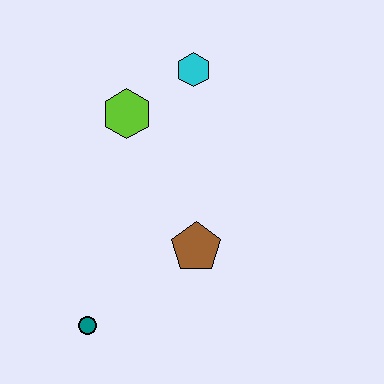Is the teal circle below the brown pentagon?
Yes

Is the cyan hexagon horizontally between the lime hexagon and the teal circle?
No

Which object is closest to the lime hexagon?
The cyan hexagon is closest to the lime hexagon.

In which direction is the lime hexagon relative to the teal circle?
The lime hexagon is above the teal circle.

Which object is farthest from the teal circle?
The cyan hexagon is farthest from the teal circle.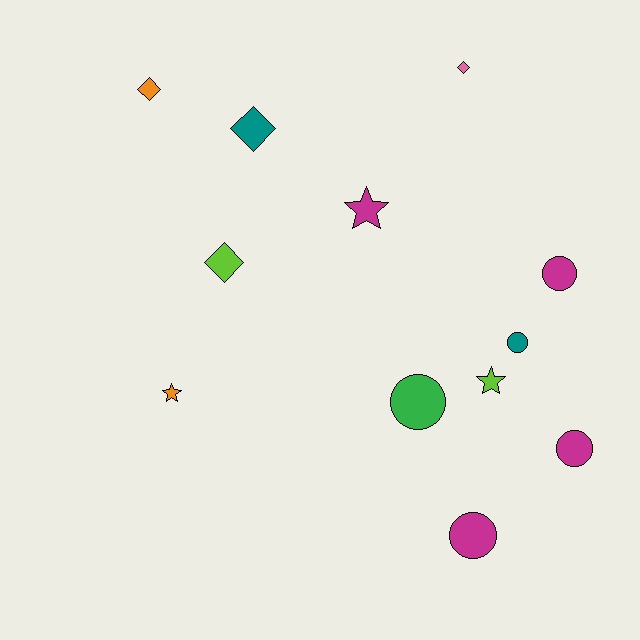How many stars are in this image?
There are 3 stars.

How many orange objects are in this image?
There are 2 orange objects.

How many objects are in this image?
There are 12 objects.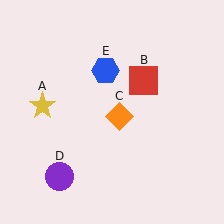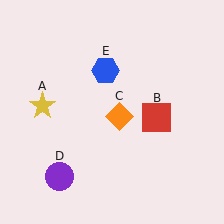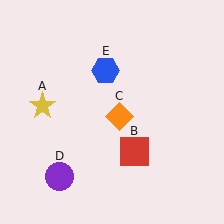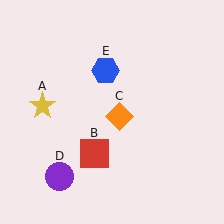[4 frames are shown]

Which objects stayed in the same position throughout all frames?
Yellow star (object A) and orange diamond (object C) and purple circle (object D) and blue hexagon (object E) remained stationary.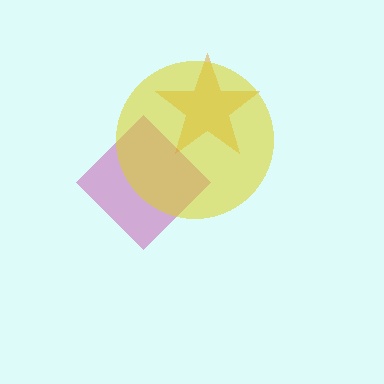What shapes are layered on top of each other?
The layered shapes are: an orange star, a magenta diamond, a yellow circle.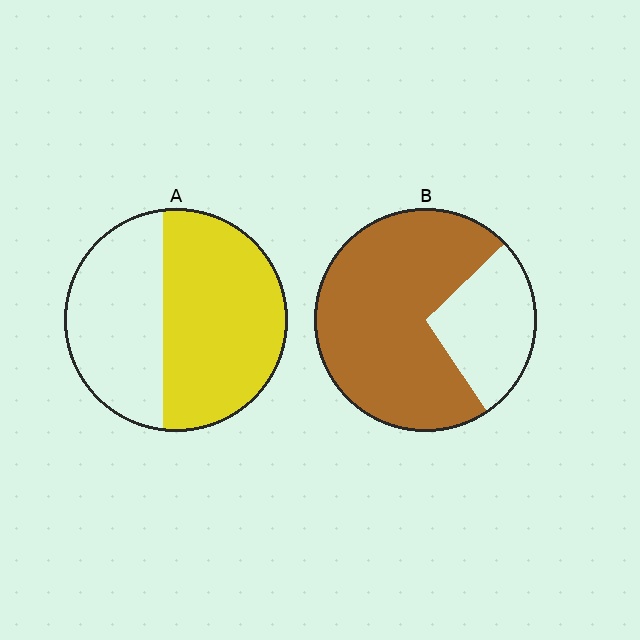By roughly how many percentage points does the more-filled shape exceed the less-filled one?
By roughly 15 percentage points (B over A).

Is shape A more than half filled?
Yes.